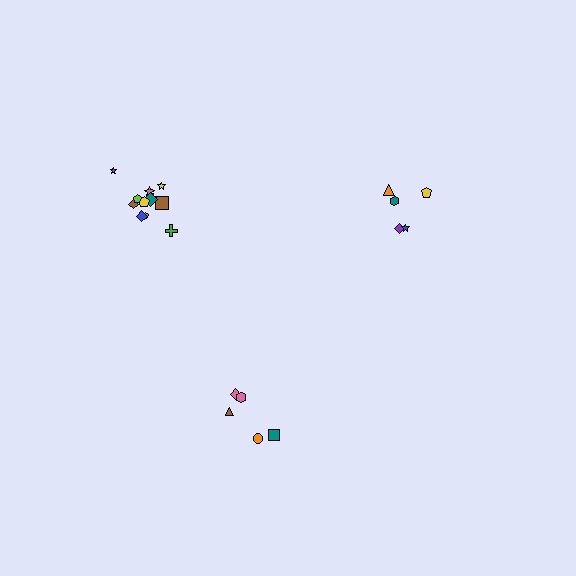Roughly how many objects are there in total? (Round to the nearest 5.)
Roughly 20 objects in total.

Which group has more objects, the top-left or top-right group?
The top-left group.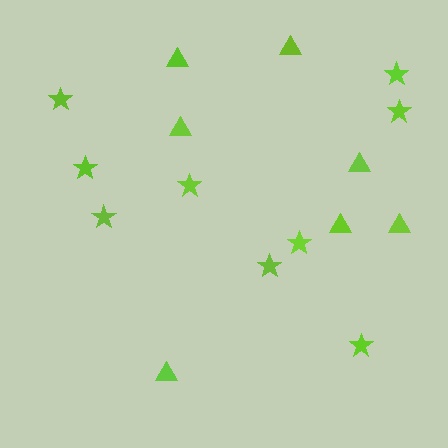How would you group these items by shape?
There are 2 groups: one group of triangles (7) and one group of stars (9).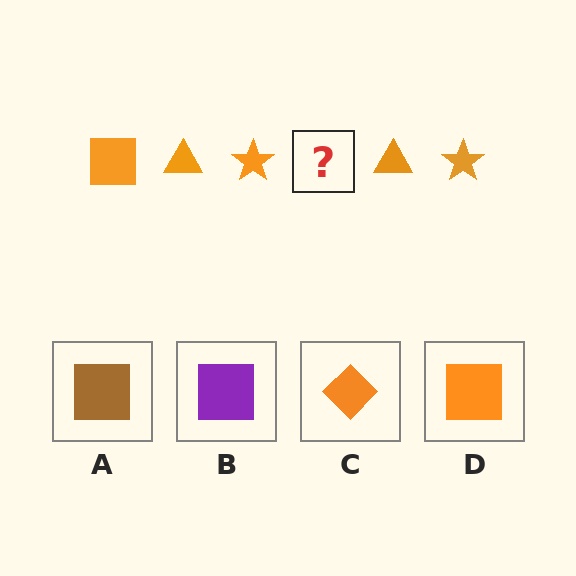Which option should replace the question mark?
Option D.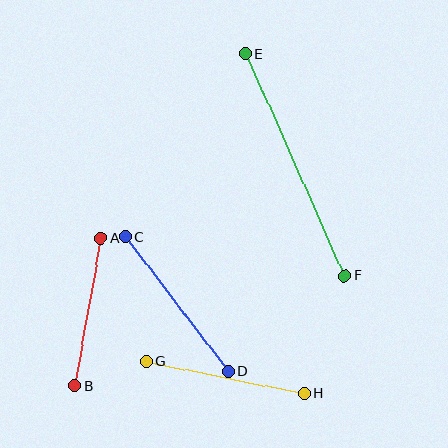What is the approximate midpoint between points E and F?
The midpoint is at approximately (295, 164) pixels.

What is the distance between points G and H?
The distance is approximately 161 pixels.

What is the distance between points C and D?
The distance is approximately 169 pixels.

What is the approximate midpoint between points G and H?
The midpoint is at approximately (225, 377) pixels.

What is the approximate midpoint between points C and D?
The midpoint is at approximately (177, 304) pixels.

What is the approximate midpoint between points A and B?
The midpoint is at approximately (88, 312) pixels.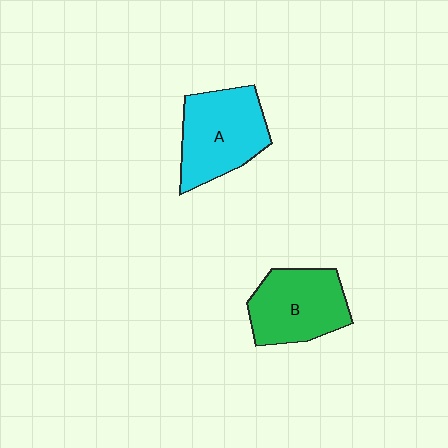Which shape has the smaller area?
Shape B (green).